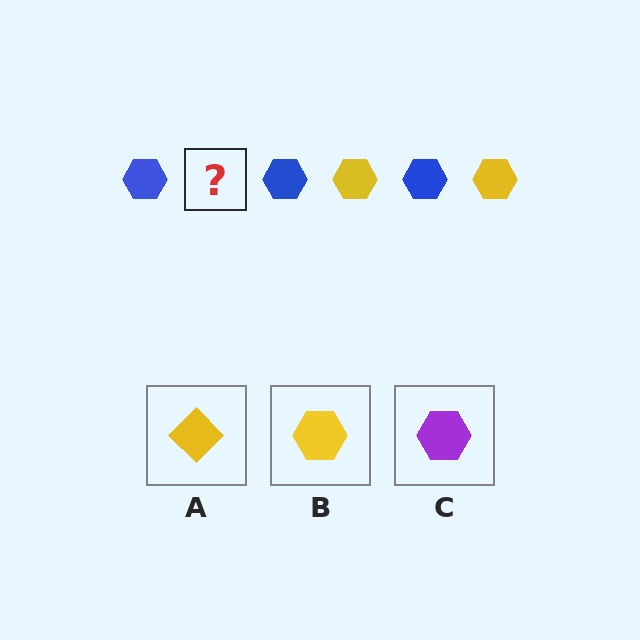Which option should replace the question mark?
Option B.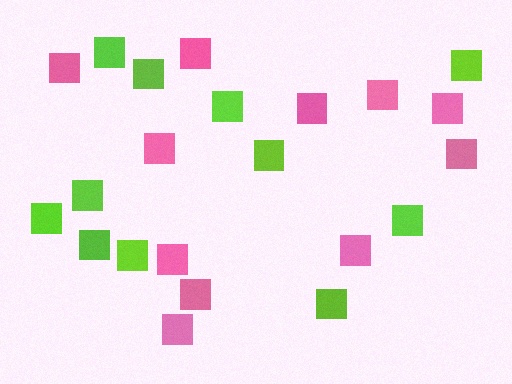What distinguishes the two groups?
There are 2 groups: one group of lime squares (11) and one group of pink squares (11).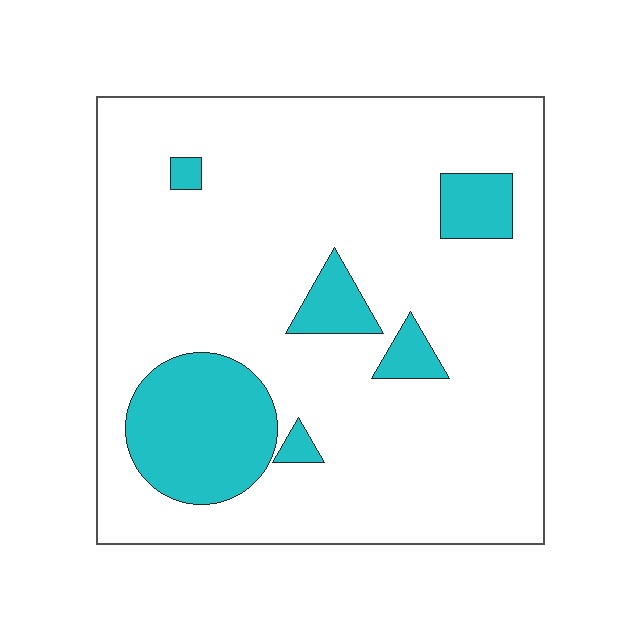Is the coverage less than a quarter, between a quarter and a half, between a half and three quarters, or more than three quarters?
Less than a quarter.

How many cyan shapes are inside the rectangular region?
6.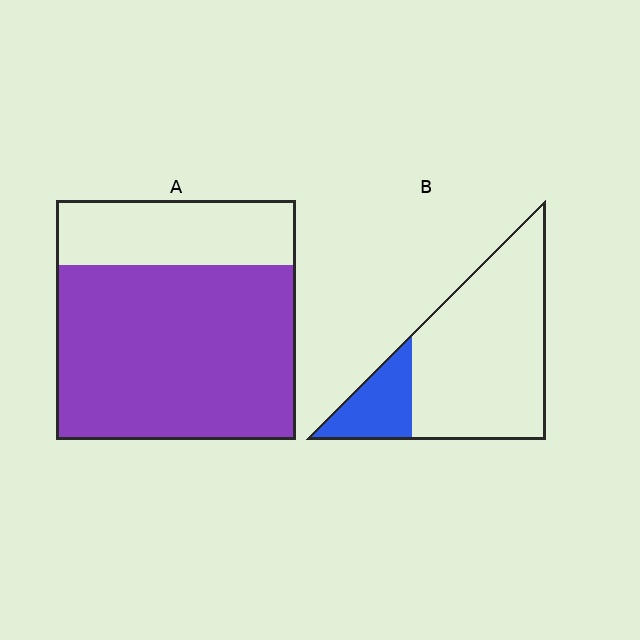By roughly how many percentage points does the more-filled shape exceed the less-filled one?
By roughly 55 percentage points (A over B).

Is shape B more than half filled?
No.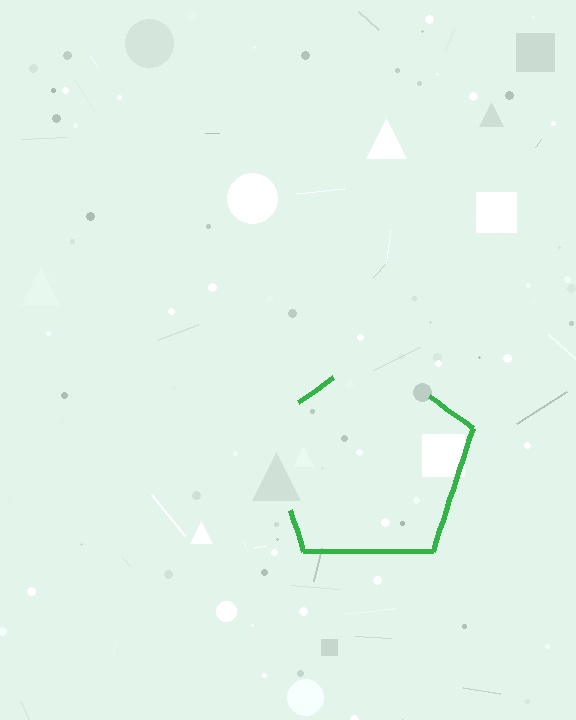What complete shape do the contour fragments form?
The contour fragments form a pentagon.